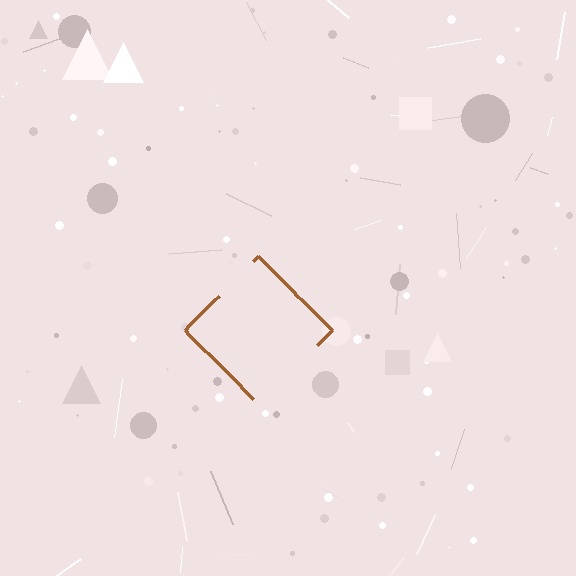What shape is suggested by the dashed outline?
The dashed outline suggests a diamond.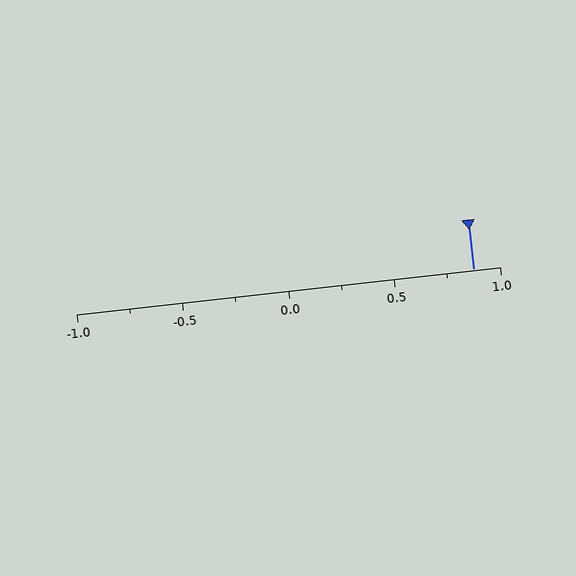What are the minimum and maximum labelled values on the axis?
The axis runs from -1.0 to 1.0.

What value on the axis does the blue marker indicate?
The marker indicates approximately 0.88.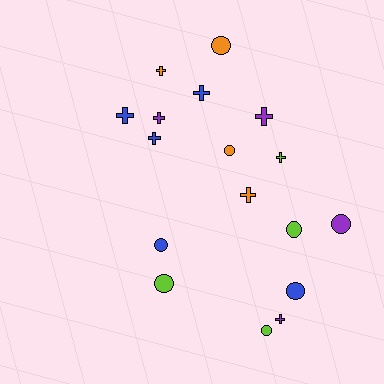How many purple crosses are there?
There are 3 purple crosses.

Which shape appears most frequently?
Cross, with 9 objects.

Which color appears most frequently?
Blue, with 5 objects.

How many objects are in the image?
There are 17 objects.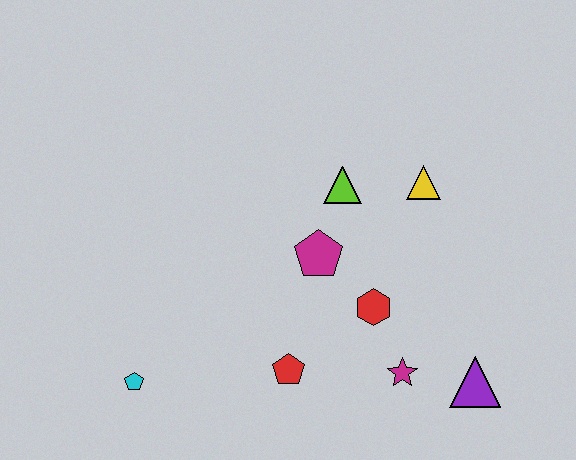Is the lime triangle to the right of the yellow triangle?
No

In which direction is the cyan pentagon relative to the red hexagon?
The cyan pentagon is to the left of the red hexagon.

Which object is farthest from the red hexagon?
The cyan pentagon is farthest from the red hexagon.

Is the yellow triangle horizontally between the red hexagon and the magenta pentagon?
No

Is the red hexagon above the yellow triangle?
No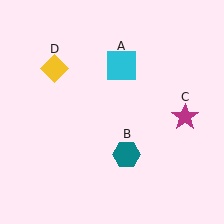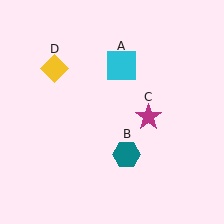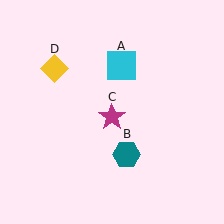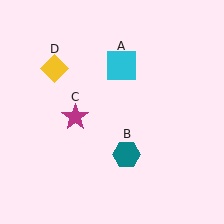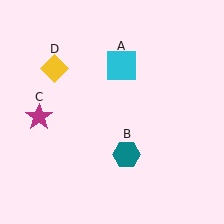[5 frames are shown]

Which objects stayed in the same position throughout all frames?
Cyan square (object A) and teal hexagon (object B) and yellow diamond (object D) remained stationary.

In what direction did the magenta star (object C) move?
The magenta star (object C) moved left.